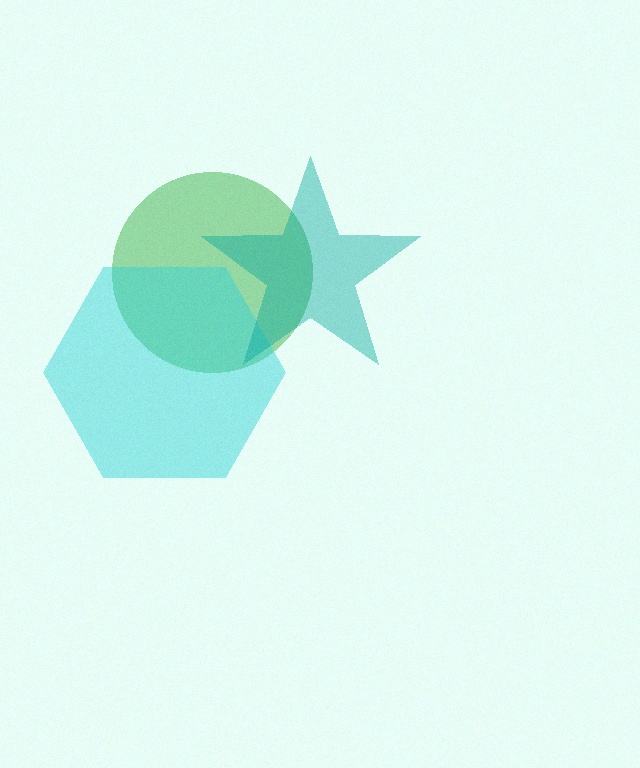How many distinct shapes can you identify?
There are 3 distinct shapes: a green circle, a cyan hexagon, a teal star.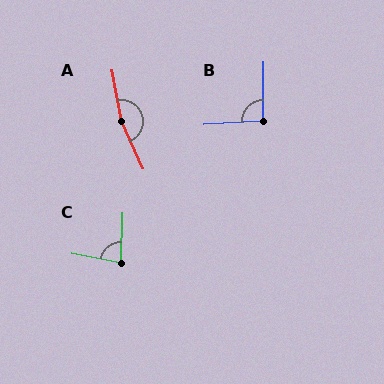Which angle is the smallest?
C, at approximately 80 degrees.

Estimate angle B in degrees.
Approximately 93 degrees.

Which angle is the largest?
A, at approximately 166 degrees.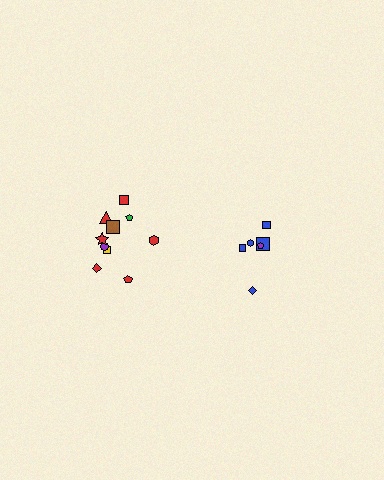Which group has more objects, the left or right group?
The left group.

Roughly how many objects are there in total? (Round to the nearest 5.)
Roughly 15 objects in total.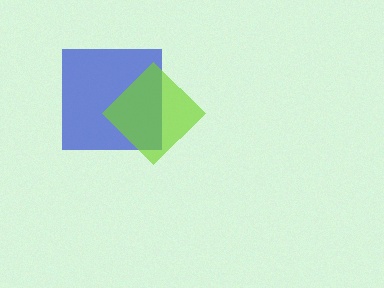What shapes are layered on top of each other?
The layered shapes are: a blue square, a lime diamond.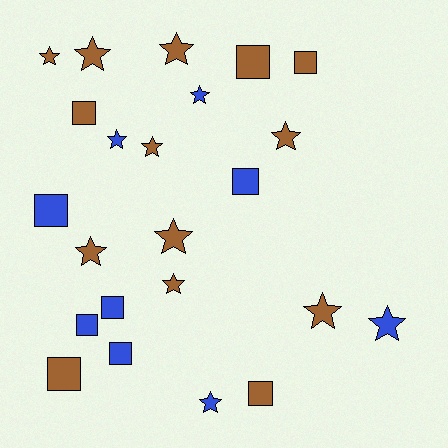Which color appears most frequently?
Brown, with 14 objects.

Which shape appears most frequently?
Star, with 13 objects.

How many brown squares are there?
There are 5 brown squares.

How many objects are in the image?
There are 23 objects.